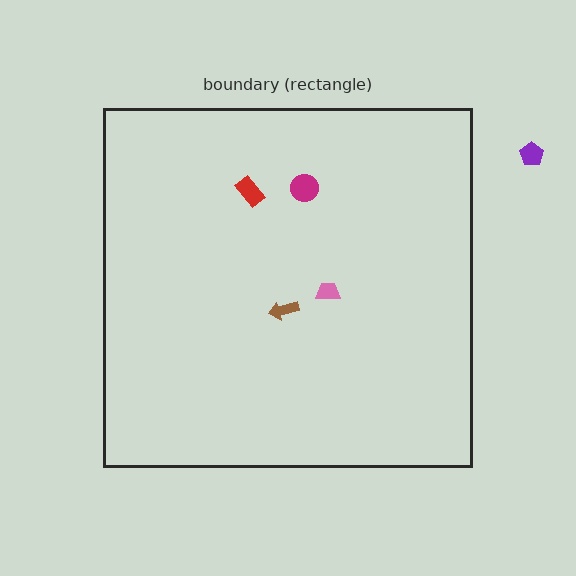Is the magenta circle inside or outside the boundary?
Inside.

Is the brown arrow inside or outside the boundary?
Inside.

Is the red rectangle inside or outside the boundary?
Inside.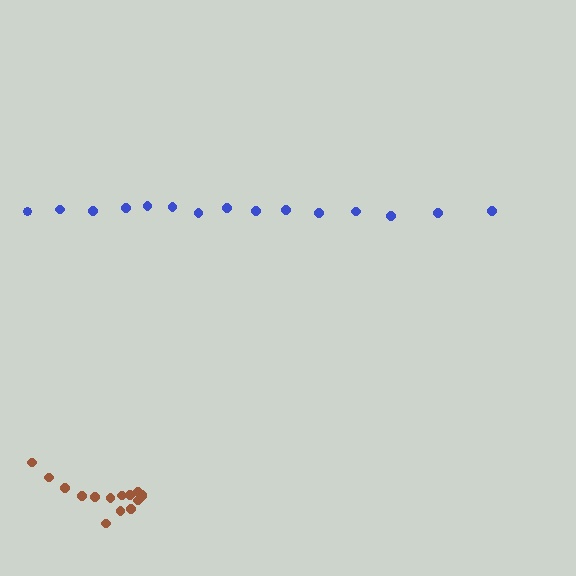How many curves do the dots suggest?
There are 2 distinct paths.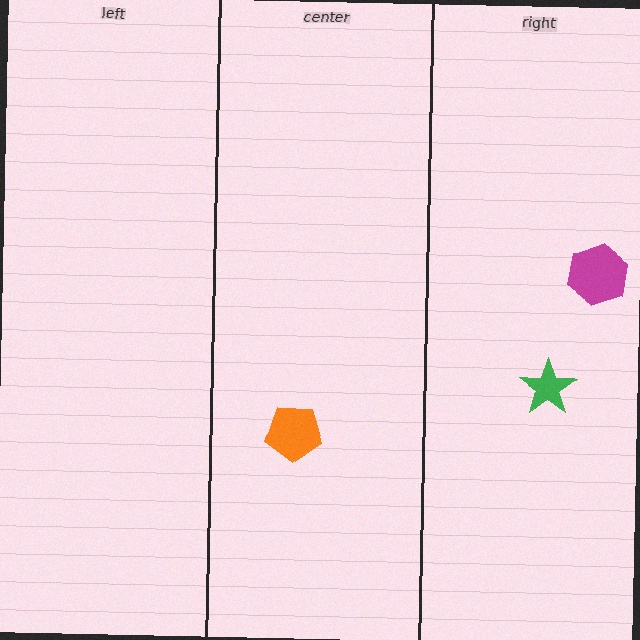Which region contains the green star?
The right region.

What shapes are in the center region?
The orange pentagon.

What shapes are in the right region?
The magenta hexagon, the green star.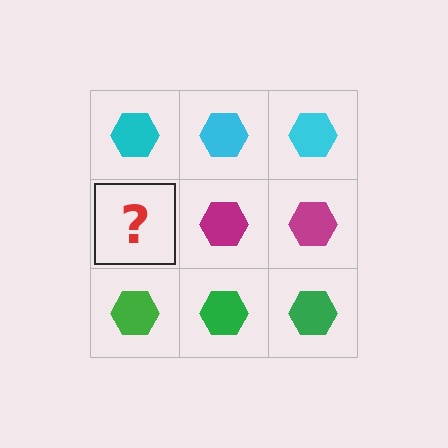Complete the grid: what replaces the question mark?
The question mark should be replaced with a magenta hexagon.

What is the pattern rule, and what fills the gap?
The rule is that each row has a consistent color. The gap should be filled with a magenta hexagon.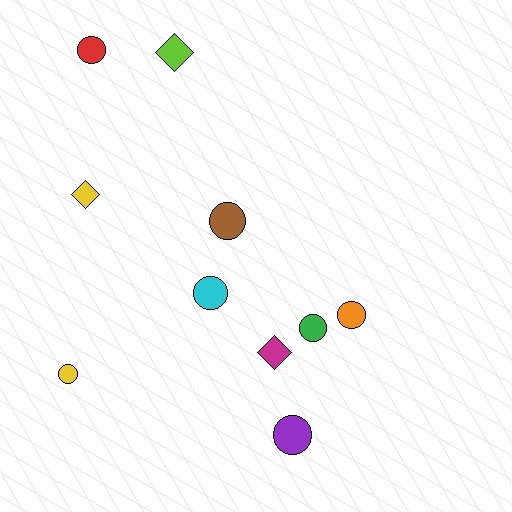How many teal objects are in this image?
There are no teal objects.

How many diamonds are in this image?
There are 3 diamonds.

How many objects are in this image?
There are 10 objects.